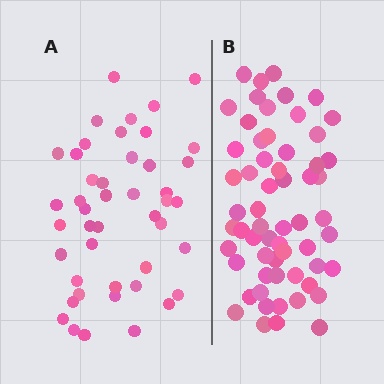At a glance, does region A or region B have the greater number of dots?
Region B (the right region) has more dots.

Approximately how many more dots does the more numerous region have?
Region B has approximately 15 more dots than region A.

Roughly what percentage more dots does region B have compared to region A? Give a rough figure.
About 35% more.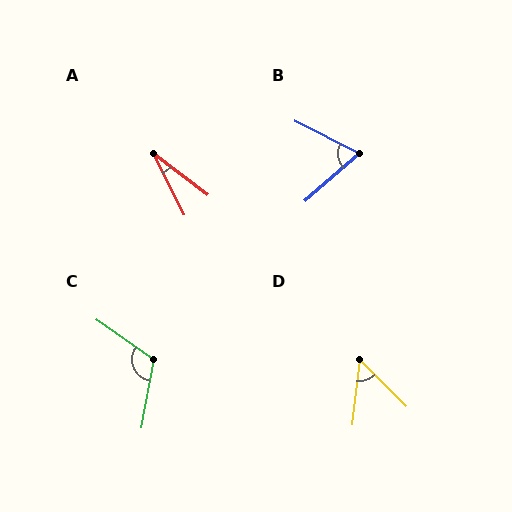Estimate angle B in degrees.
Approximately 68 degrees.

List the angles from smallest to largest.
A (26°), D (51°), B (68°), C (114°).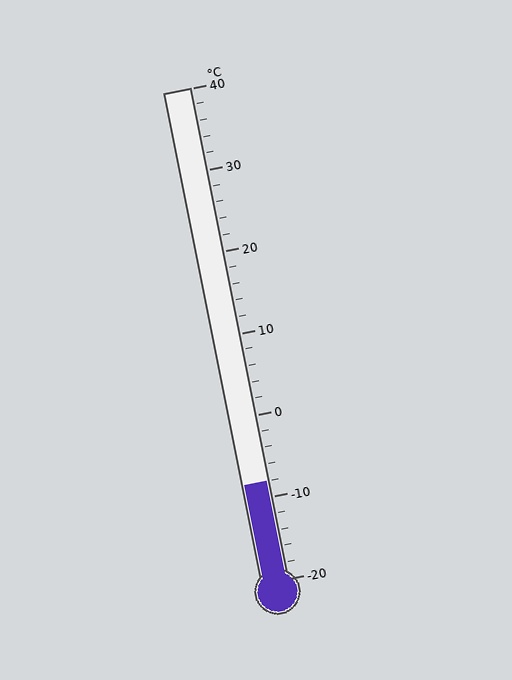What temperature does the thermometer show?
The thermometer shows approximately -8°C.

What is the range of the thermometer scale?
The thermometer scale ranges from -20°C to 40°C.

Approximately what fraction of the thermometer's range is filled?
The thermometer is filled to approximately 20% of its range.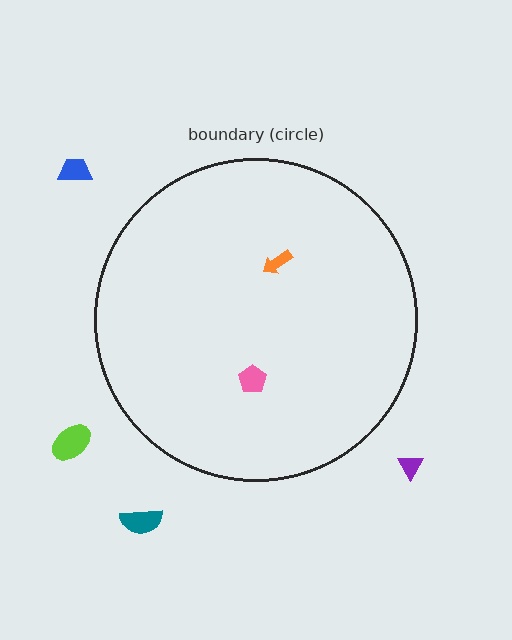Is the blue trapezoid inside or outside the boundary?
Outside.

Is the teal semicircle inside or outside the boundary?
Outside.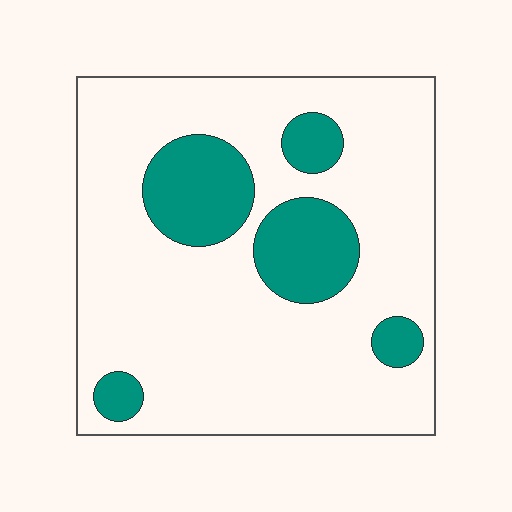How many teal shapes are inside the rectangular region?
5.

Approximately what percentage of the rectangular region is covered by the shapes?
Approximately 20%.